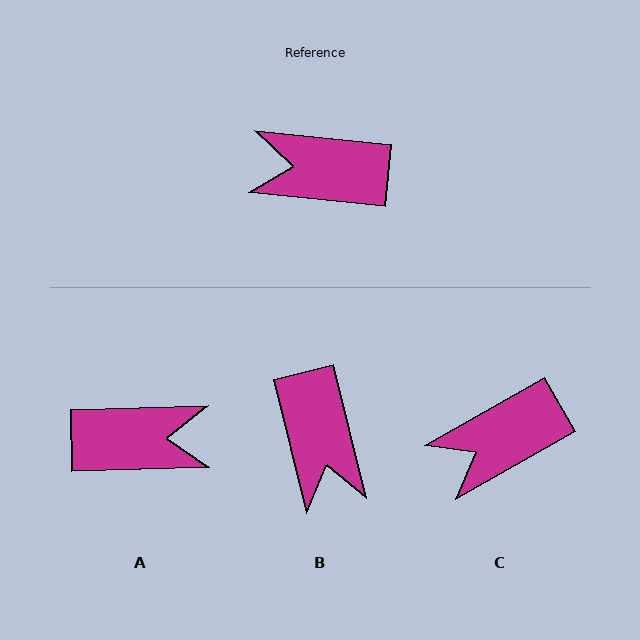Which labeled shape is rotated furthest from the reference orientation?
A, about 173 degrees away.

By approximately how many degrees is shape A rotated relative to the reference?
Approximately 173 degrees clockwise.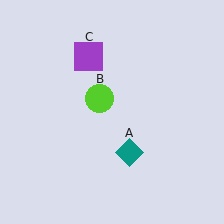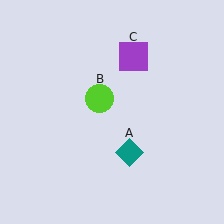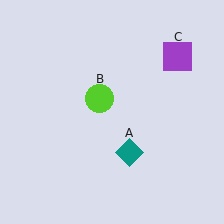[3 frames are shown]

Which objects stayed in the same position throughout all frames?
Teal diamond (object A) and lime circle (object B) remained stationary.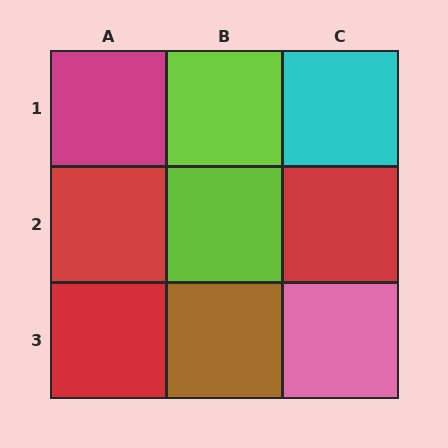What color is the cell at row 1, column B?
Lime.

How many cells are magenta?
1 cell is magenta.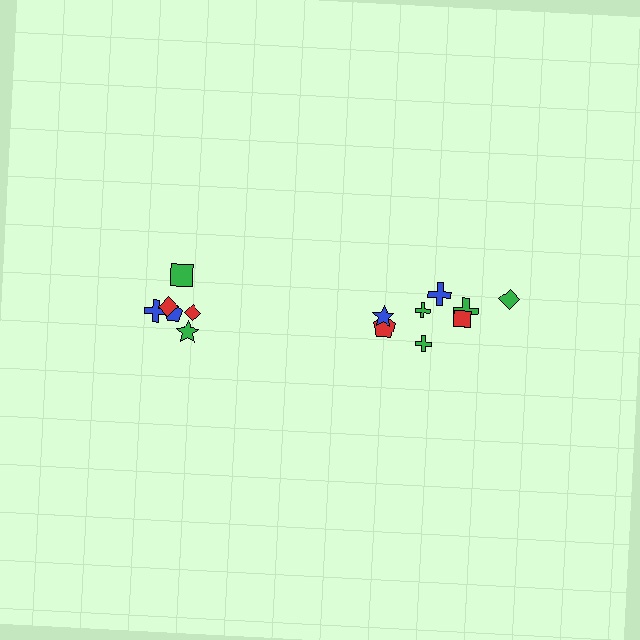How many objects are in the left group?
There are 6 objects.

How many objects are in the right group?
There are 8 objects.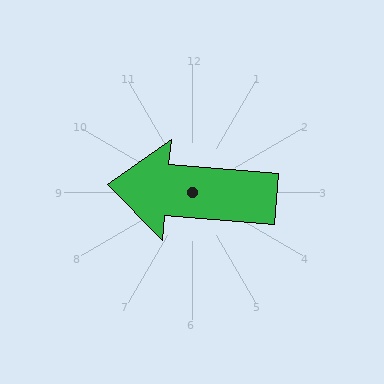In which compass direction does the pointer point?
West.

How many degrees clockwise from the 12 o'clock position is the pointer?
Approximately 275 degrees.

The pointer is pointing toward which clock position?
Roughly 9 o'clock.